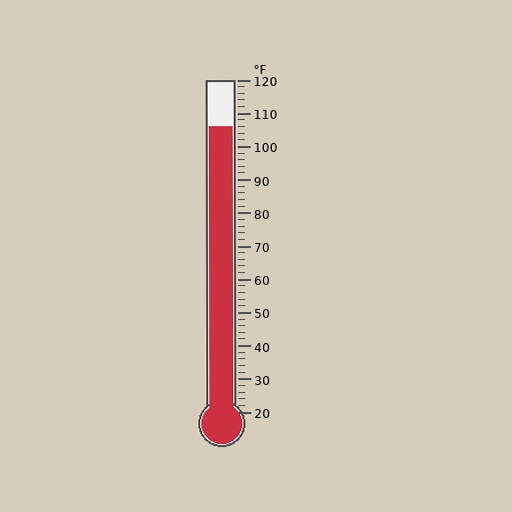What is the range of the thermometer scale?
The thermometer scale ranges from 20°F to 120°F.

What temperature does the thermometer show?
The thermometer shows approximately 106°F.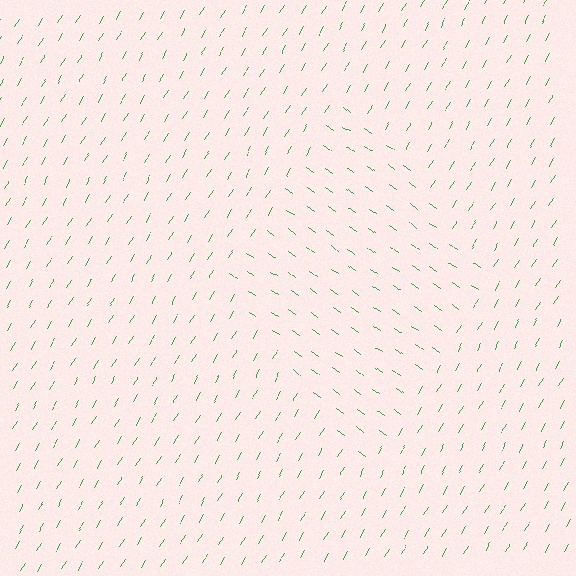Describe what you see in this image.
The image is filled with small green line segments. A diamond region in the image has lines oriented differently from the surrounding lines, creating a visible texture boundary.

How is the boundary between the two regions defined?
The boundary is defined purely by a change in line orientation (approximately 86 degrees difference). All lines are the same color and thickness.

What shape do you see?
I see a diamond.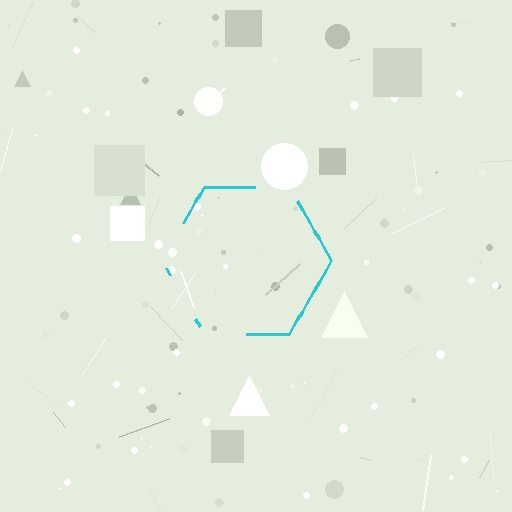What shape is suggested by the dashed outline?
The dashed outline suggests a hexagon.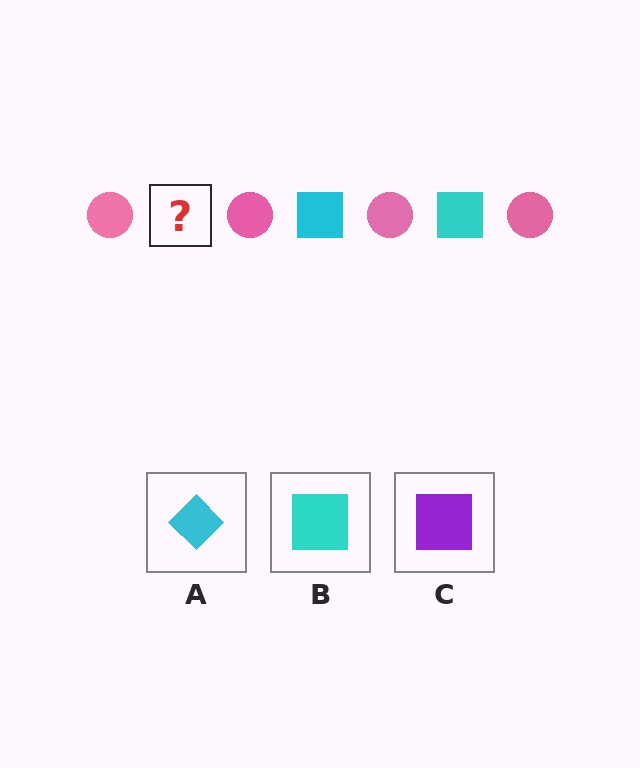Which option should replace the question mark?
Option B.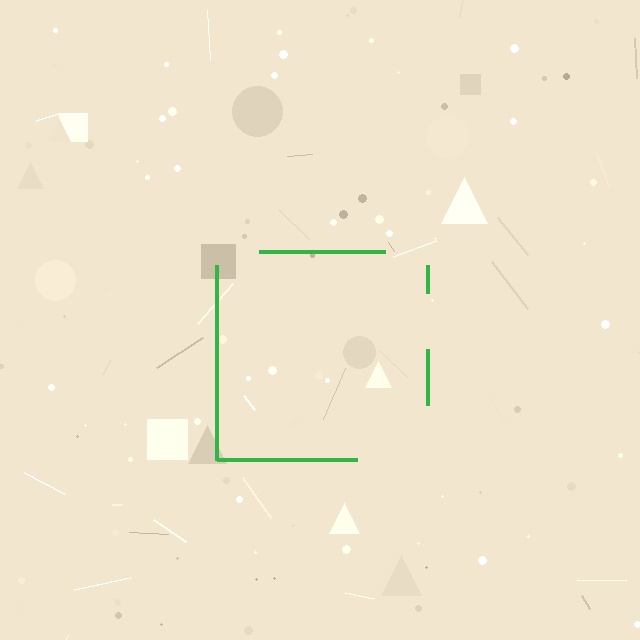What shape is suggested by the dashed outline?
The dashed outline suggests a square.